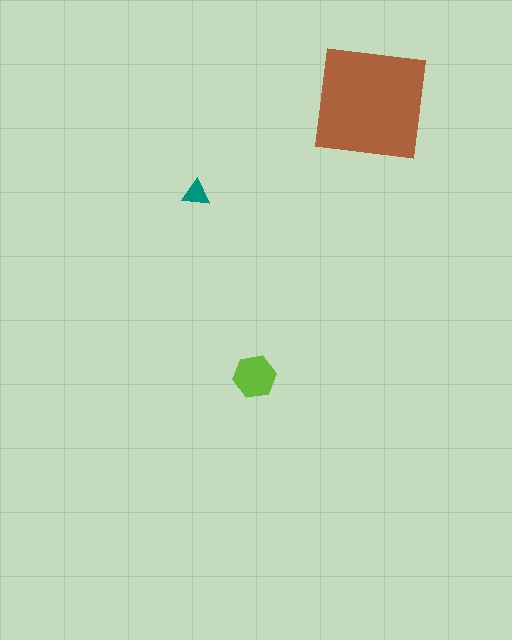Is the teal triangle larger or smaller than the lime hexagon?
Smaller.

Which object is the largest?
The brown square.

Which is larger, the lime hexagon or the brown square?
The brown square.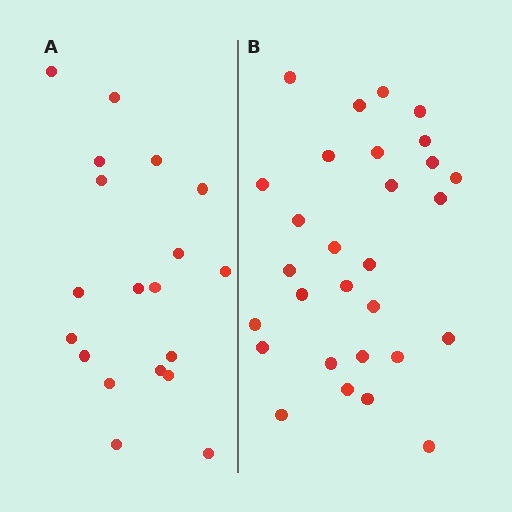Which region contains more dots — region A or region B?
Region B (the right region) has more dots.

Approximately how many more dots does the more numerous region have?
Region B has roughly 10 or so more dots than region A.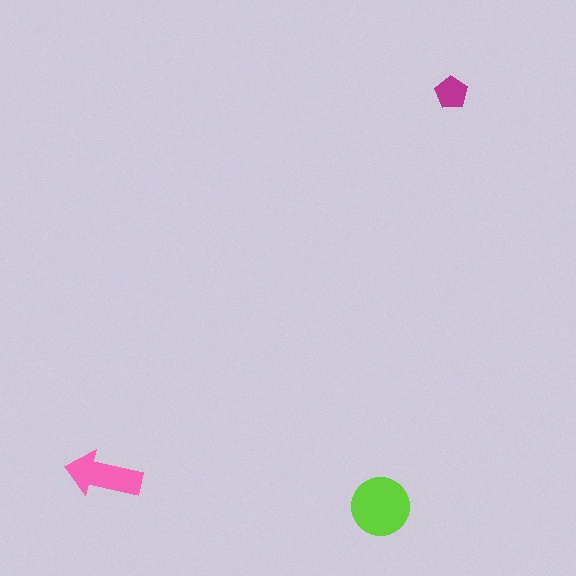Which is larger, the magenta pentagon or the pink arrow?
The pink arrow.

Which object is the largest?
The lime circle.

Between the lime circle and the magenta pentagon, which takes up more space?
The lime circle.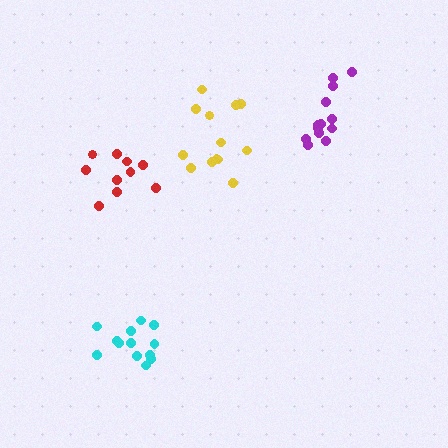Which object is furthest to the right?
The purple cluster is rightmost.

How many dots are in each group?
Group 1: 13 dots, Group 2: 13 dots, Group 3: 10 dots, Group 4: 13 dots (49 total).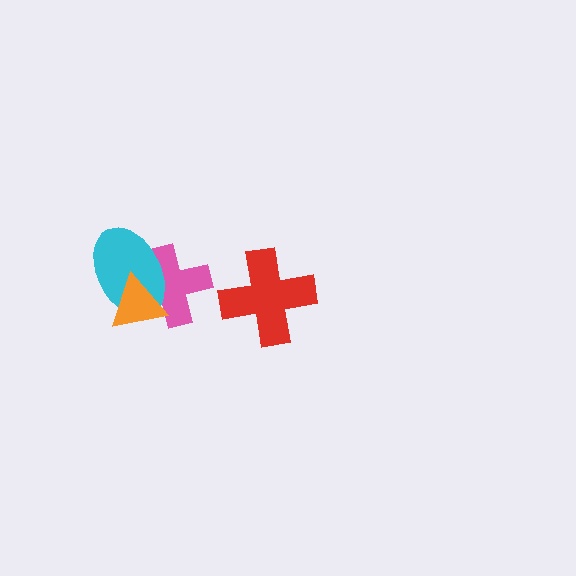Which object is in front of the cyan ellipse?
The orange triangle is in front of the cyan ellipse.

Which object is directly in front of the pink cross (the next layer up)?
The cyan ellipse is directly in front of the pink cross.